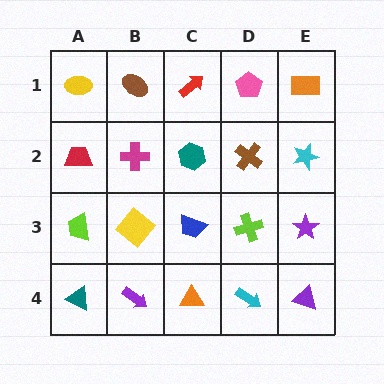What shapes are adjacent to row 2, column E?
An orange rectangle (row 1, column E), a purple star (row 3, column E), a brown cross (row 2, column D).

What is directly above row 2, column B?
A brown ellipse.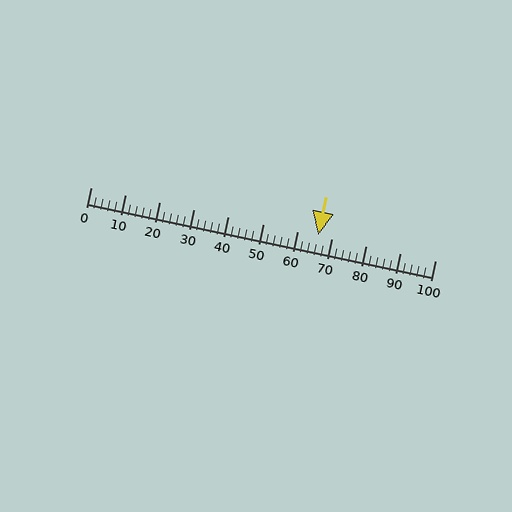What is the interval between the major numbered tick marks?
The major tick marks are spaced 10 units apart.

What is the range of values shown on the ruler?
The ruler shows values from 0 to 100.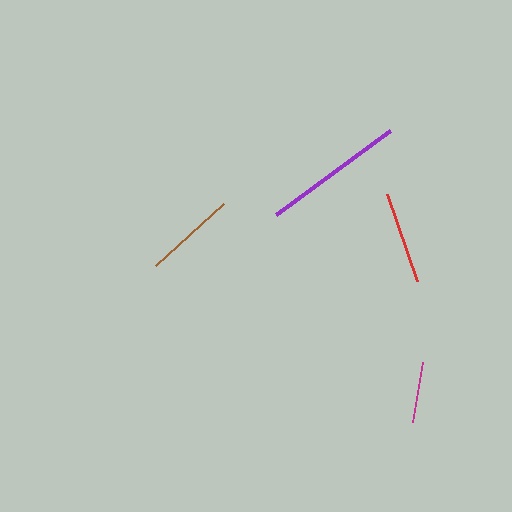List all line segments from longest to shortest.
From longest to shortest: purple, red, brown, magenta.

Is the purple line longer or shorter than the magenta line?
The purple line is longer than the magenta line.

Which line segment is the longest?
The purple line is the longest at approximately 141 pixels.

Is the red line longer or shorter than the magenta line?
The red line is longer than the magenta line.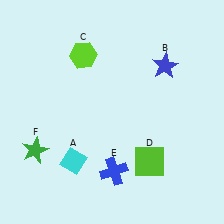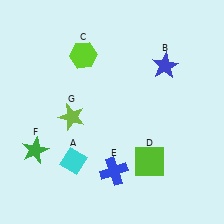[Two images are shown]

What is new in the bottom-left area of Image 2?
A lime star (G) was added in the bottom-left area of Image 2.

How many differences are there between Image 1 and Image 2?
There is 1 difference between the two images.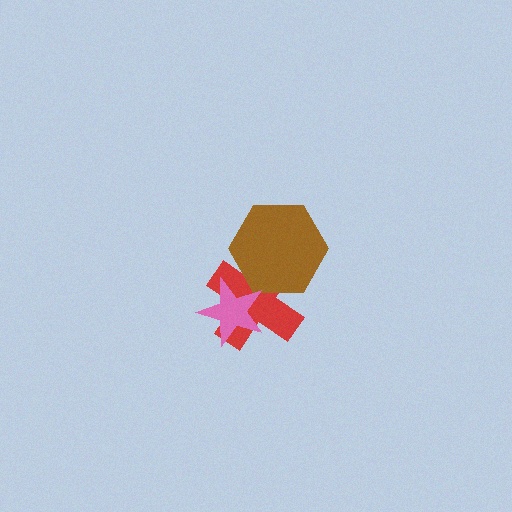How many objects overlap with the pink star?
1 object overlaps with the pink star.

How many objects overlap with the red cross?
2 objects overlap with the red cross.